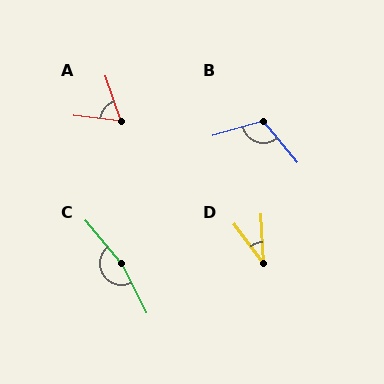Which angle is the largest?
C, at approximately 167 degrees.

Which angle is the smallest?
D, at approximately 33 degrees.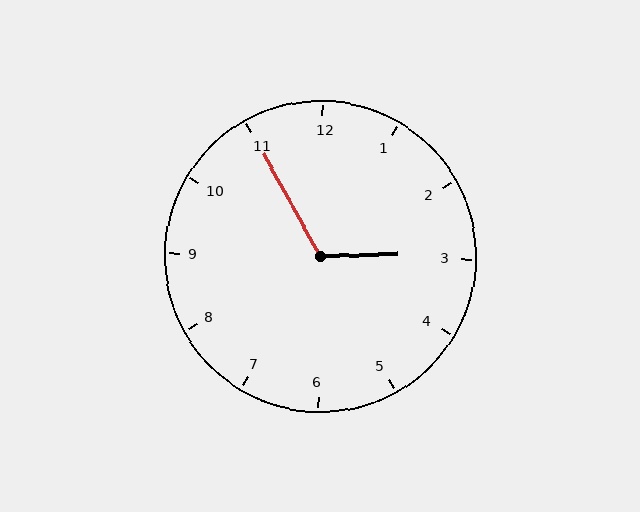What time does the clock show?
2:55.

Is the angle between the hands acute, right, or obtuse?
It is obtuse.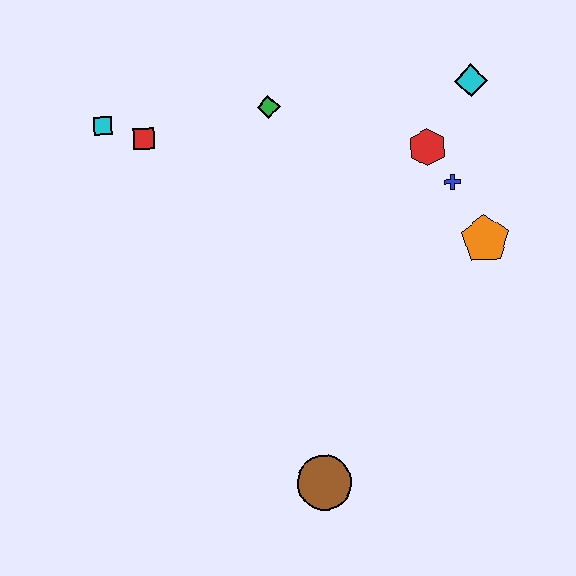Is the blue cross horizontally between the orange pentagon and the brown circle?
Yes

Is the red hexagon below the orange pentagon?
No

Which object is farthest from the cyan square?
The brown circle is farthest from the cyan square.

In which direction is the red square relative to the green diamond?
The red square is to the left of the green diamond.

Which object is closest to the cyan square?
The red square is closest to the cyan square.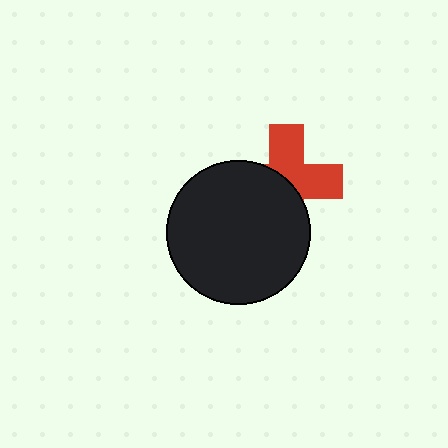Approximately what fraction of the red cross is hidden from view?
Roughly 50% of the red cross is hidden behind the black circle.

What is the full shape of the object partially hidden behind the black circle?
The partially hidden object is a red cross.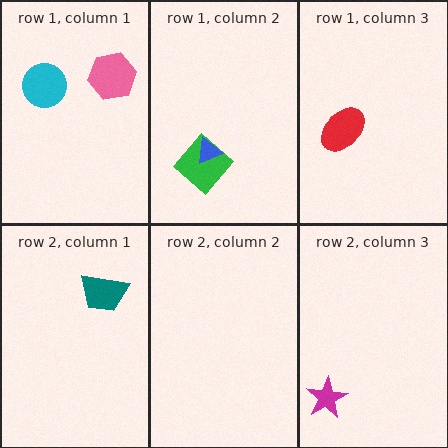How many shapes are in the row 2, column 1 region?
1.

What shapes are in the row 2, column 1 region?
The teal trapezoid.